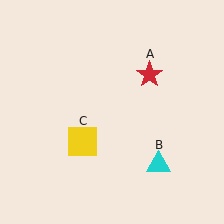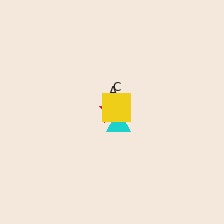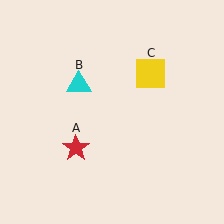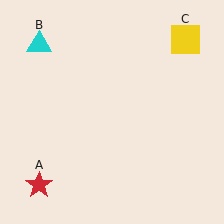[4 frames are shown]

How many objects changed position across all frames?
3 objects changed position: red star (object A), cyan triangle (object B), yellow square (object C).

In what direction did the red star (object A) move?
The red star (object A) moved down and to the left.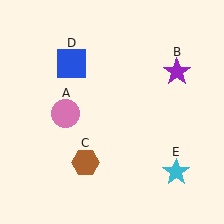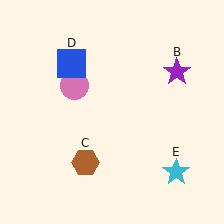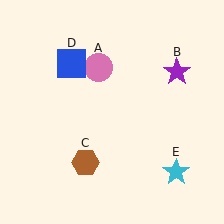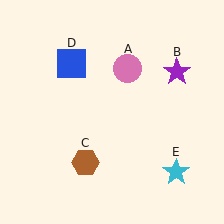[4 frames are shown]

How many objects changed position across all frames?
1 object changed position: pink circle (object A).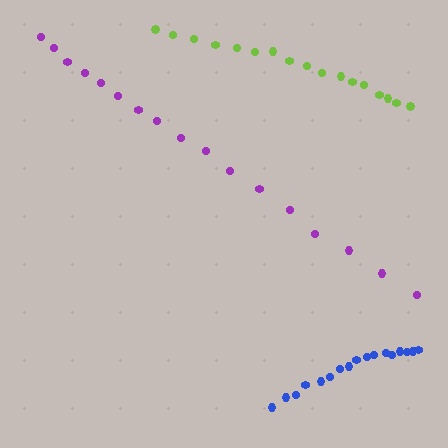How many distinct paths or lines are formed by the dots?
There are 3 distinct paths.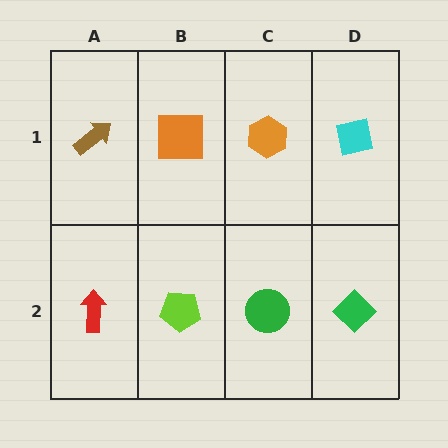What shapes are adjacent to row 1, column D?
A green diamond (row 2, column D), an orange hexagon (row 1, column C).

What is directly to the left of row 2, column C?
A lime pentagon.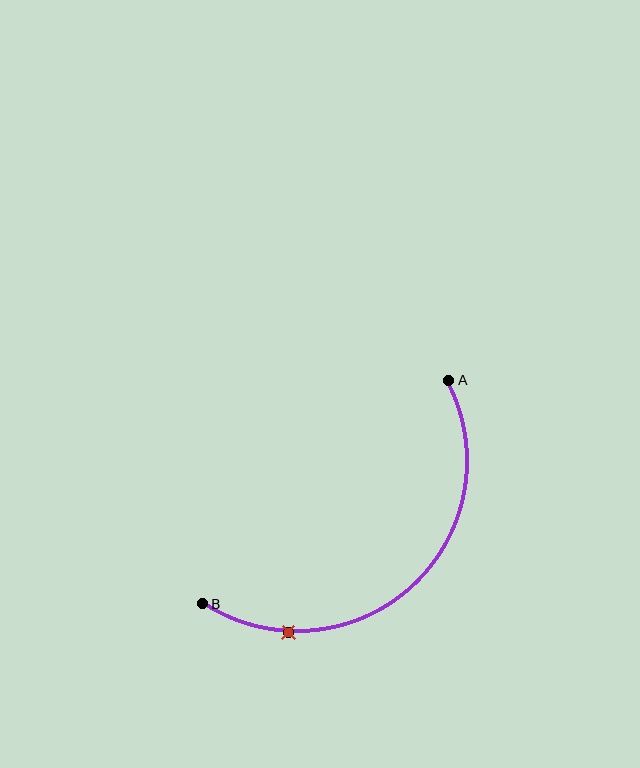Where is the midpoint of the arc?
The arc midpoint is the point on the curve farthest from the straight line joining A and B. It sits below and to the right of that line.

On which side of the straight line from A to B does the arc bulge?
The arc bulges below and to the right of the straight line connecting A and B.